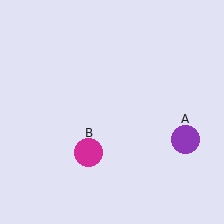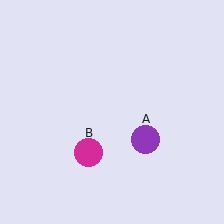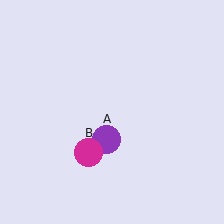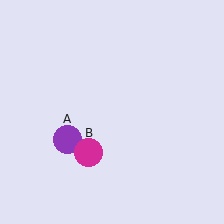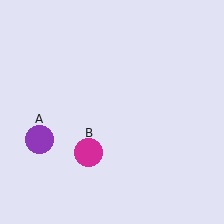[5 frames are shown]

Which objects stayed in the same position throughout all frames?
Magenta circle (object B) remained stationary.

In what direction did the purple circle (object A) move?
The purple circle (object A) moved left.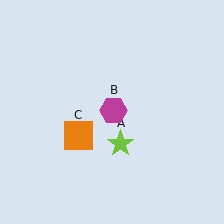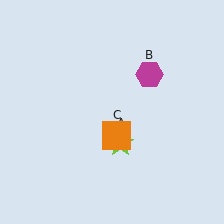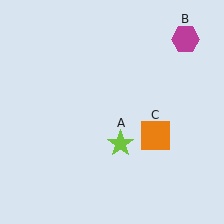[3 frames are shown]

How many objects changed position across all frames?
2 objects changed position: magenta hexagon (object B), orange square (object C).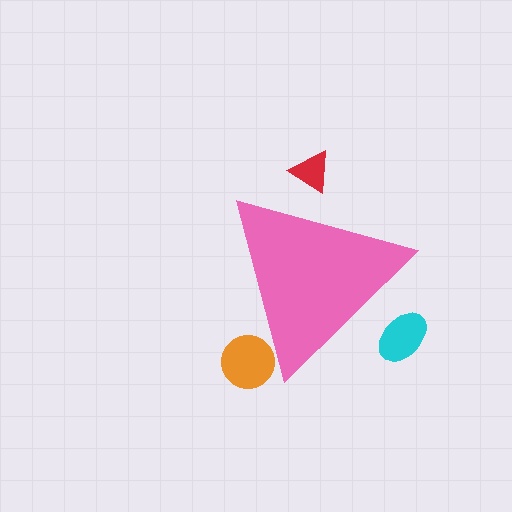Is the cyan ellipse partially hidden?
Yes, the cyan ellipse is partially hidden behind the pink triangle.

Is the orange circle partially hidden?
Yes, the orange circle is partially hidden behind the pink triangle.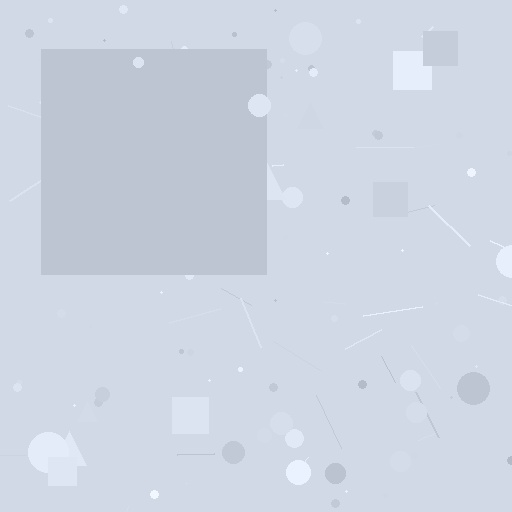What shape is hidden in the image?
A square is hidden in the image.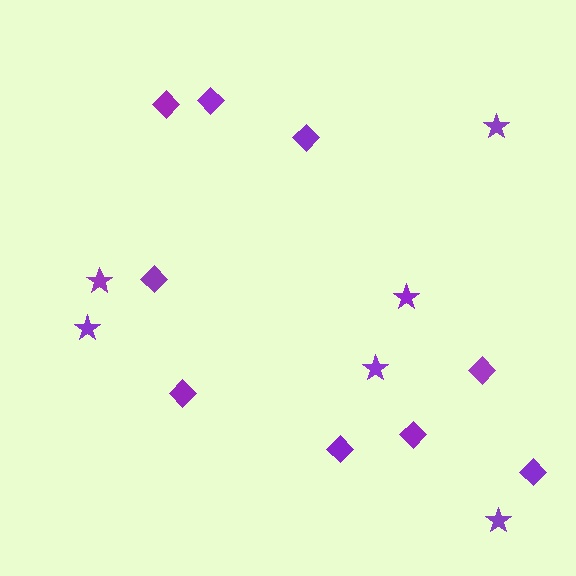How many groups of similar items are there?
There are 2 groups: one group of diamonds (9) and one group of stars (6).